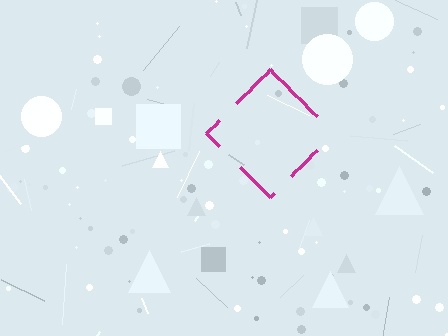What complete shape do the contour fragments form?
The contour fragments form a diamond.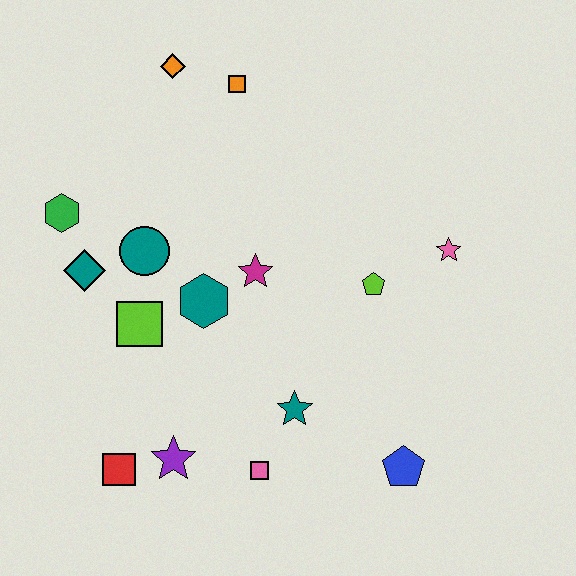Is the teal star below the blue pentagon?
No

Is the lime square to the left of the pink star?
Yes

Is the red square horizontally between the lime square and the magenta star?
No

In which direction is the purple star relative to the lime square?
The purple star is below the lime square.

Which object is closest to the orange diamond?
The orange square is closest to the orange diamond.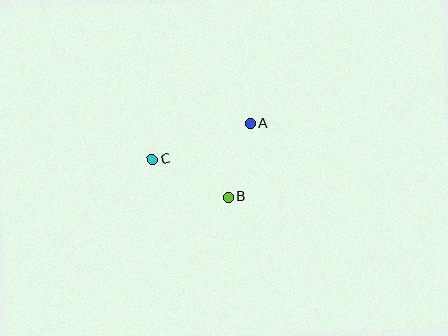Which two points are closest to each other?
Points A and B are closest to each other.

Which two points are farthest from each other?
Points A and C are farthest from each other.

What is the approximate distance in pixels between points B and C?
The distance between B and C is approximately 85 pixels.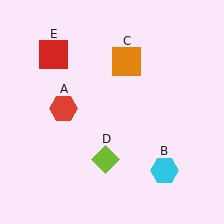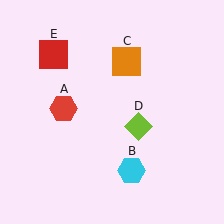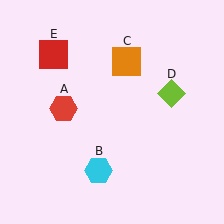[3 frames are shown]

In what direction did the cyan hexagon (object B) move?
The cyan hexagon (object B) moved left.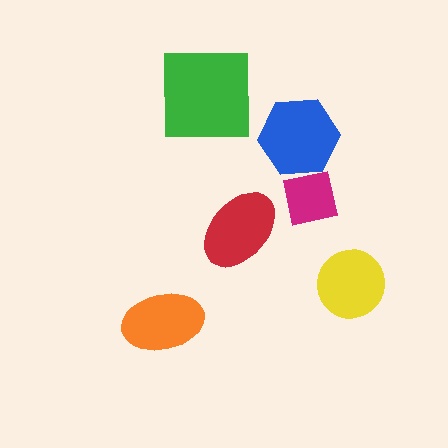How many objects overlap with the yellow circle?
0 objects overlap with the yellow circle.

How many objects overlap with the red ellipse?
0 objects overlap with the red ellipse.